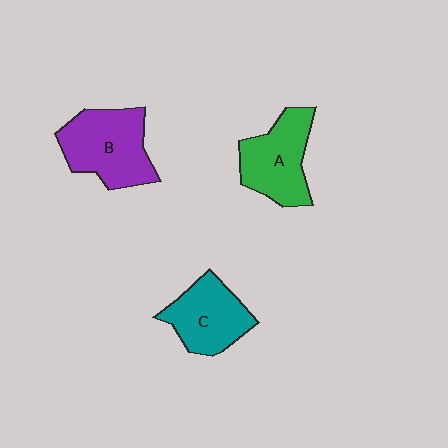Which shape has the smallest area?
Shape C (teal).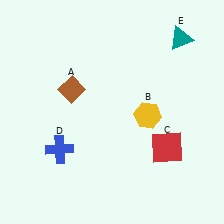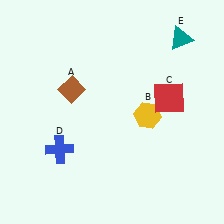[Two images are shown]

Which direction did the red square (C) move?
The red square (C) moved up.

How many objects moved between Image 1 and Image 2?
1 object moved between the two images.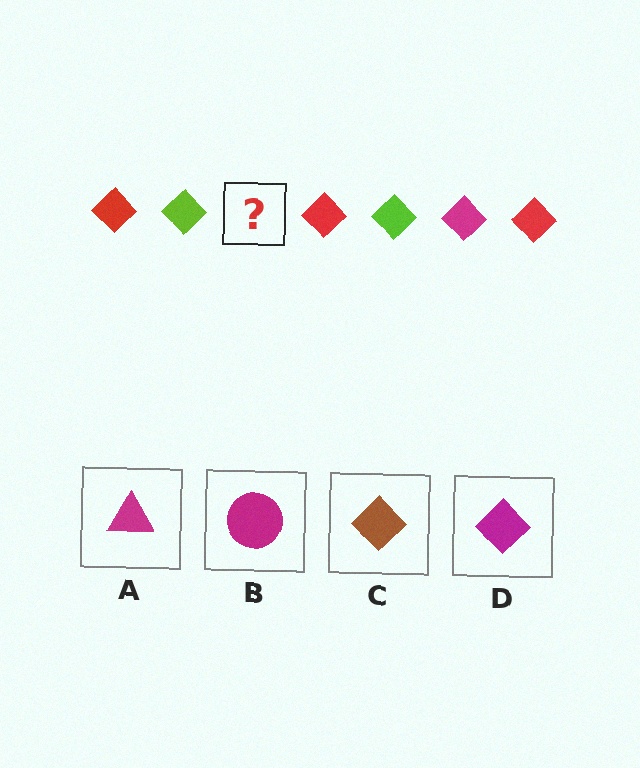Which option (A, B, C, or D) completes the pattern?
D.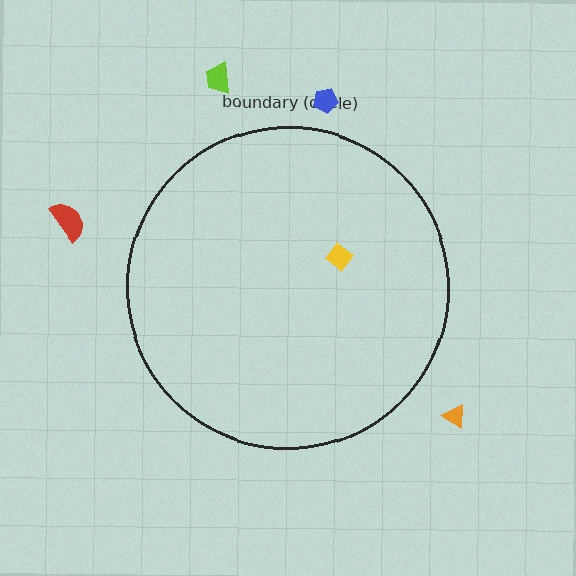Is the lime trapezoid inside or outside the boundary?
Outside.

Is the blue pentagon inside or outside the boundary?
Outside.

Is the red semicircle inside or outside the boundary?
Outside.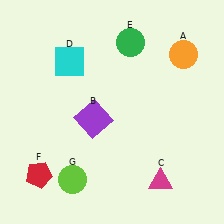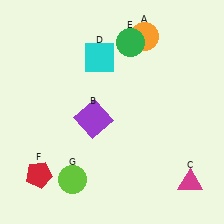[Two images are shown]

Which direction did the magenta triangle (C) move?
The magenta triangle (C) moved right.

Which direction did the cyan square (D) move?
The cyan square (D) moved right.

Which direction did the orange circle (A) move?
The orange circle (A) moved left.